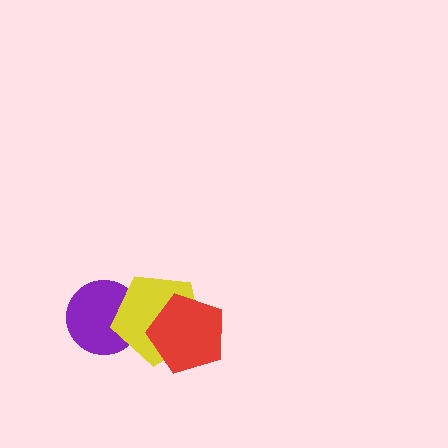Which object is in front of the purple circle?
The yellow pentagon is in front of the purple circle.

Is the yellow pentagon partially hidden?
Yes, it is partially covered by another shape.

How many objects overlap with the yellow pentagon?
2 objects overlap with the yellow pentagon.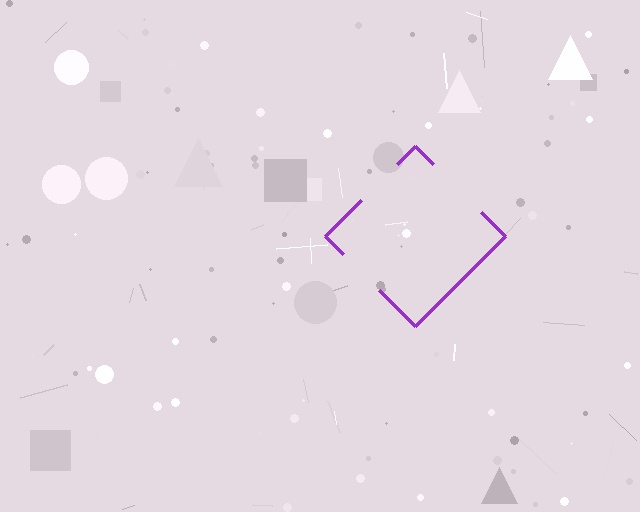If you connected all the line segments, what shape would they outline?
They would outline a diamond.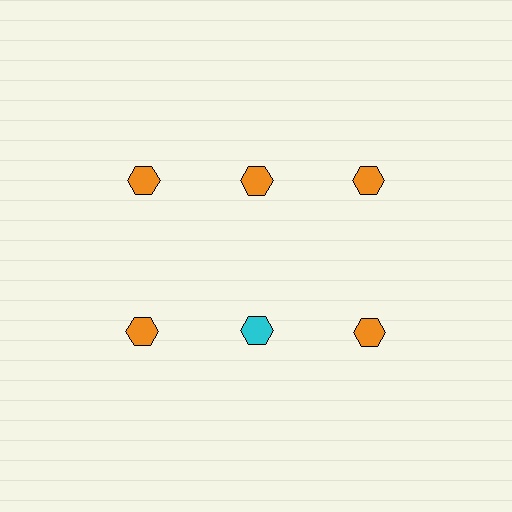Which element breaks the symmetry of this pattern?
The cyan hexagon in the second row, second from left column breaks the symmetry. All other shapes are orange hexagons.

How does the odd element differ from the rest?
It has a different color: cyan instead of orange.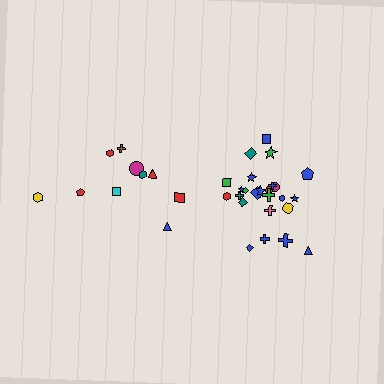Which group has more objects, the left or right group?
The right group.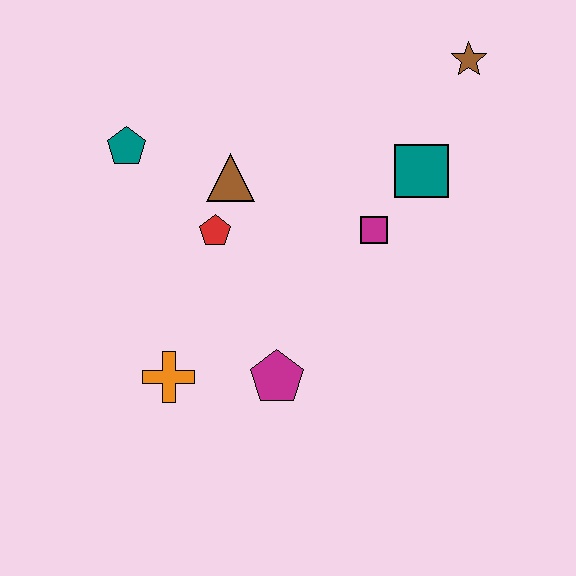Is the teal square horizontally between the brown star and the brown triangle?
Yes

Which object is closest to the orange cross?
The magenta pentagon is closest to the orange cross.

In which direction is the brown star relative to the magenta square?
The brown star is above the magenta square.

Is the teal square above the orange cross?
Yes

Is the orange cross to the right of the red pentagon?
No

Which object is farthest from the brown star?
The orange cross is farthest from the brown star.